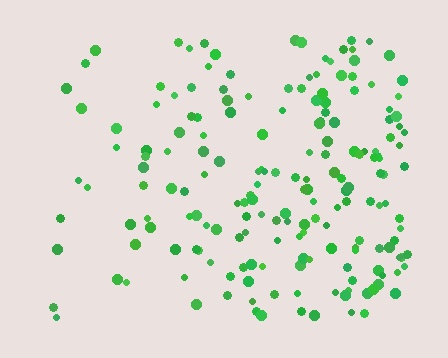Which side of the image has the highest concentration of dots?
The right.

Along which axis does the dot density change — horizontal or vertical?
Horizontal.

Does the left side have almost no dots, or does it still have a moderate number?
Still a moderate number, just noticeably fewer than the right.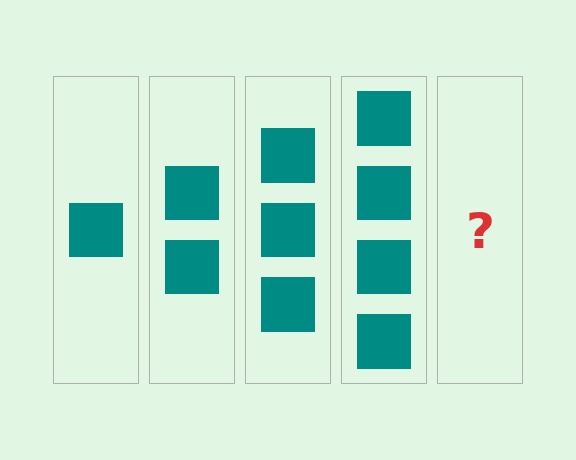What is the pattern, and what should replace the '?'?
The pattern is that each step adds one more square. The '?' should be 5 squares.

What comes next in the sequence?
The next element should be 5 squares.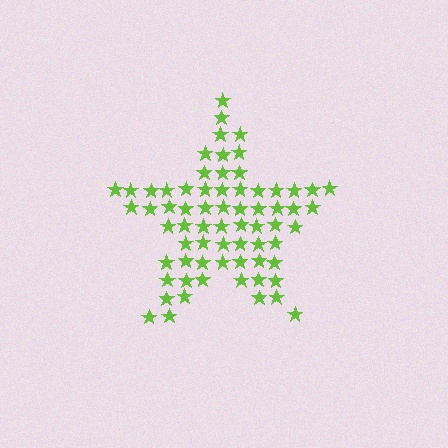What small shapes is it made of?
It is made of small stars.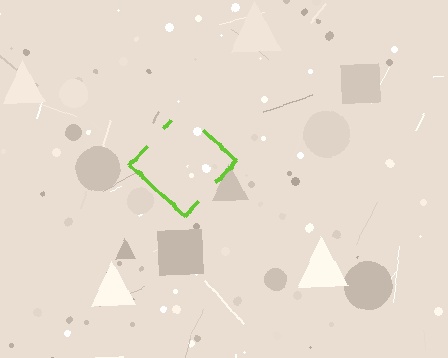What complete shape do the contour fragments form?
The contour fragments form a diamond.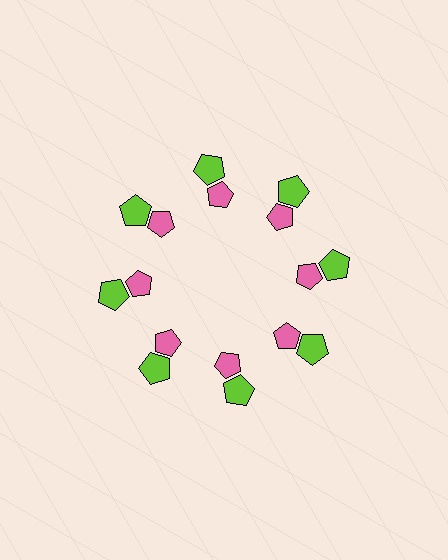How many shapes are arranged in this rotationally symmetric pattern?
There are 16 shapes, arranged in 8 groups of 2.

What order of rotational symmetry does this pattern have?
This pattern has 8-fold rotational symmetry.